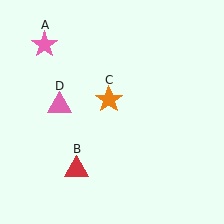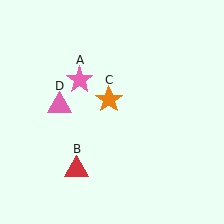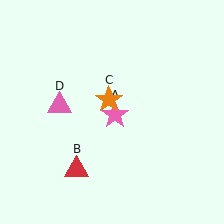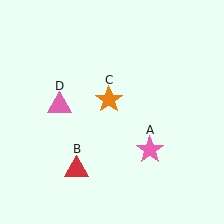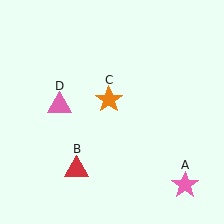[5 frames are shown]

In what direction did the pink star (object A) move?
The pink star (object A) moved down and to the right.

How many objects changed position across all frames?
1 object changed position: pink star (object A).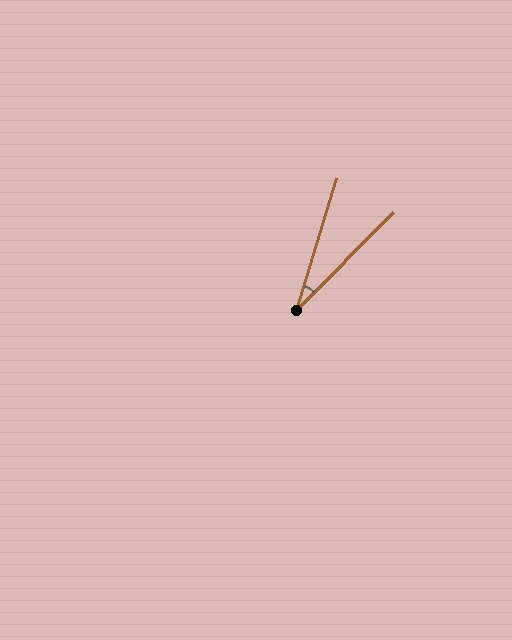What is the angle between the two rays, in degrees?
Approximately 28 degrees.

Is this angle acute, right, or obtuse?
It is acute.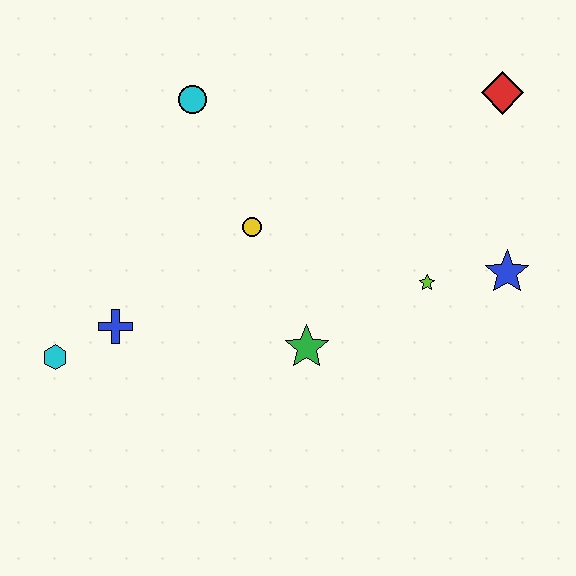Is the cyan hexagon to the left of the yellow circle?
Yes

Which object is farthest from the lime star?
The cyan hexagon is farthest from the lime star.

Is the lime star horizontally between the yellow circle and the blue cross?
No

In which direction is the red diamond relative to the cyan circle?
The red diamond is to the right of the cyan circle.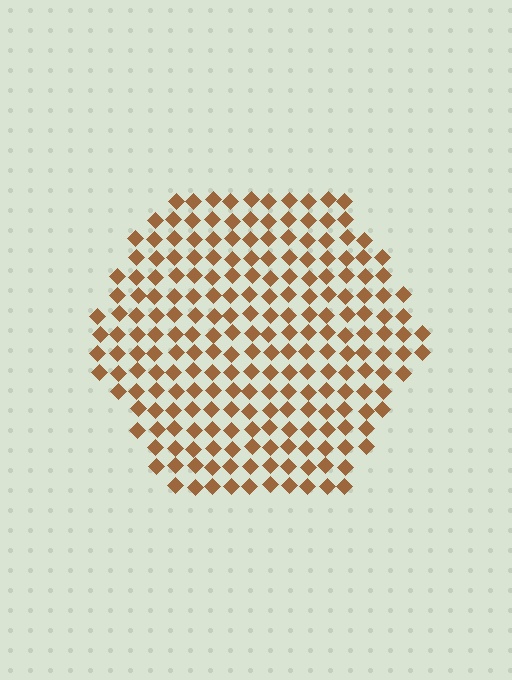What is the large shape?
The large shape is a hexagon.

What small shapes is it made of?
It is made of small diamonds.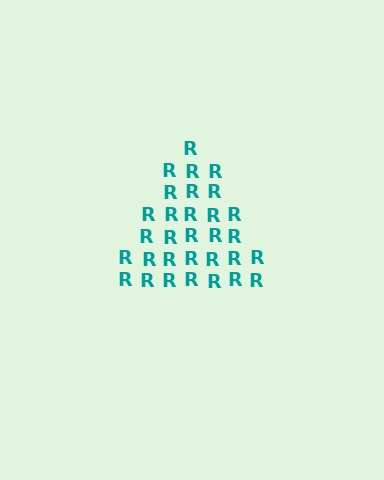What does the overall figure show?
The overall figure shows a triangle.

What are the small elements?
The small elements are letter R's.